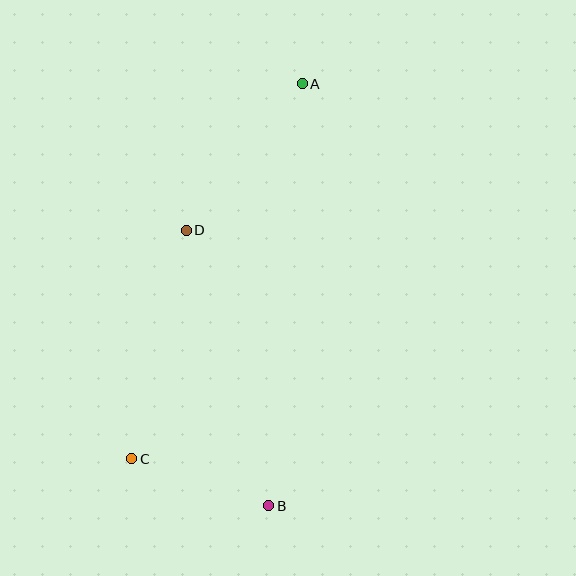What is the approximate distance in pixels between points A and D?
The distance between A and D is approximately 187 pixels.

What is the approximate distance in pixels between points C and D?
The distance between C and D is approximately 235 pixels.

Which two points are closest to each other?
Points B and C are closest to each other.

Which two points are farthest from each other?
Points A and B are farthest from each other.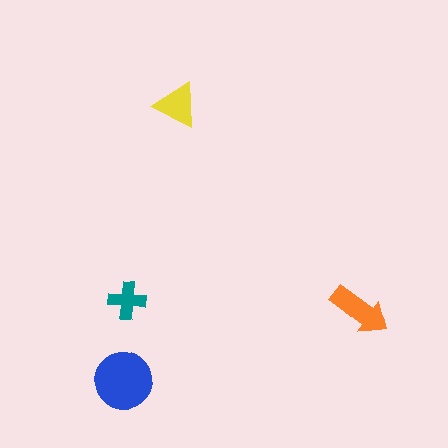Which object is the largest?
The blue circle.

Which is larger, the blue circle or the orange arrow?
The blue circle.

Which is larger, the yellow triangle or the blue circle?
The blue circle.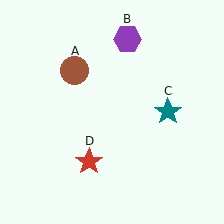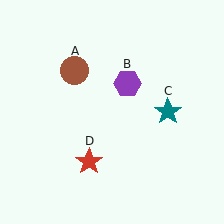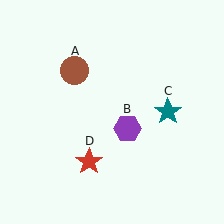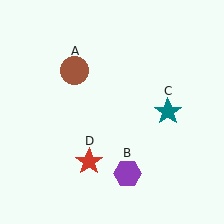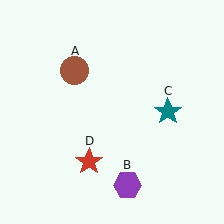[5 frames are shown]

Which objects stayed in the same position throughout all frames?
Brown circle (object A) and teal star (object C) and red star (object D) remained stationary.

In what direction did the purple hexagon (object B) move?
The purple hexagon (object B) moved down.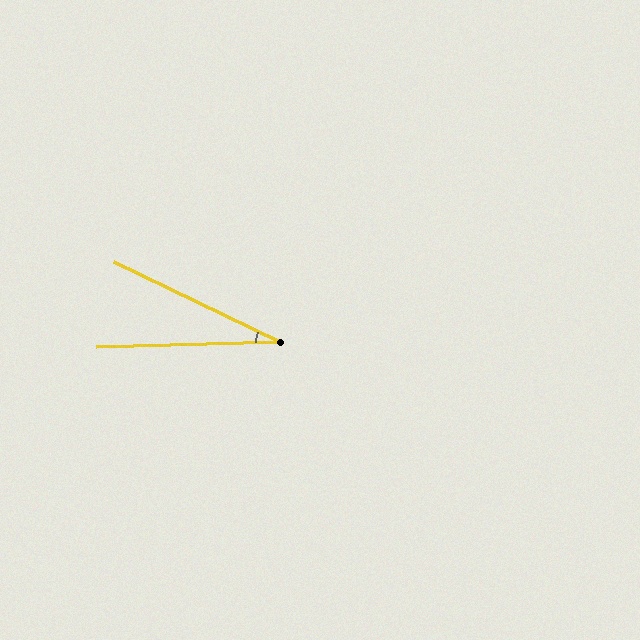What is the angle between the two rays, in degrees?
Approximately 27 degrees.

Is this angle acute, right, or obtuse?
It is acute.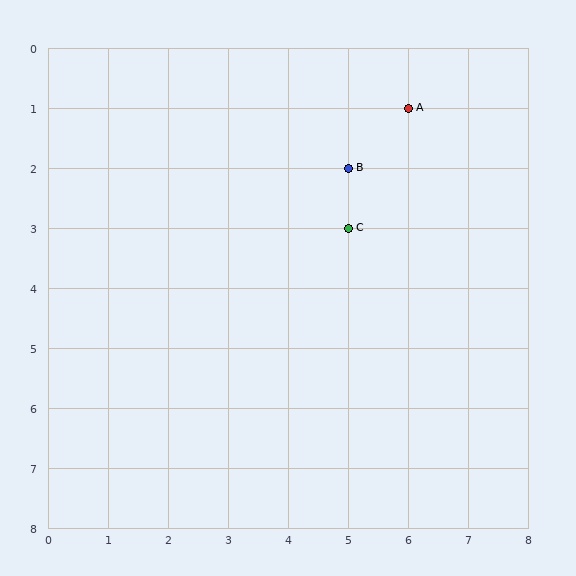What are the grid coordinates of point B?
Point B is at grid coordinates (5, 2).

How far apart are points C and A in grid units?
Points C and A are 1 column and 2 rows apart (about 2.2 grid units diagonally).